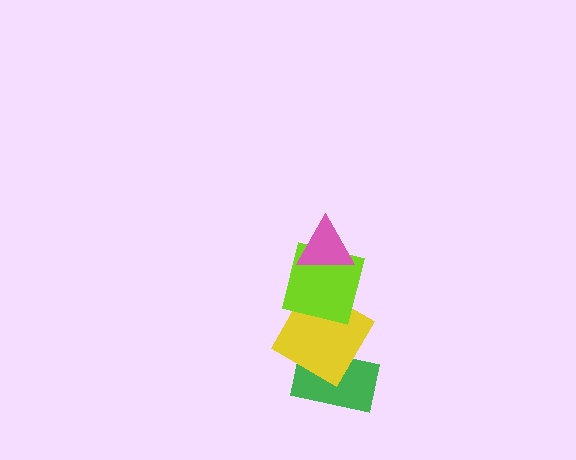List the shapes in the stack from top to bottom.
From top to bottom: the pink triangle, the lime square, the yellow square, the green rectangle.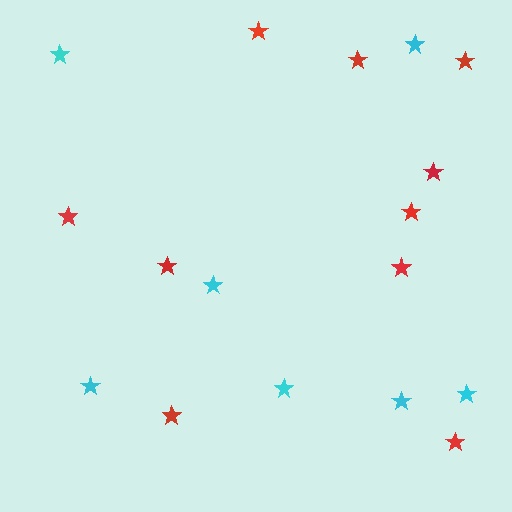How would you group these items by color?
There are 2 groups: one group of red stars (10) and one group of cyan stars (7).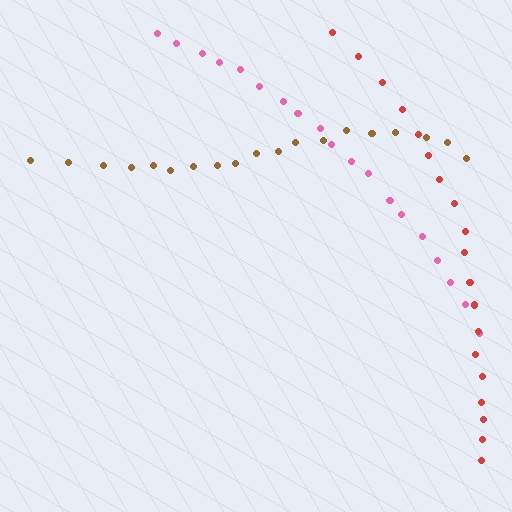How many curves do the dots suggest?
There are 3 distinct paths.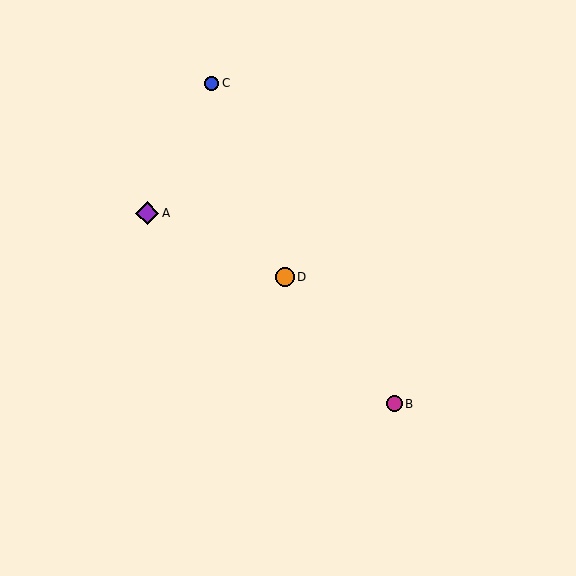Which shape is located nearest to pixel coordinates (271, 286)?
The orange circle (labeled D) at (285, 277) is nearest to that location.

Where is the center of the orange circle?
The center of the orange circle is at (285, 277).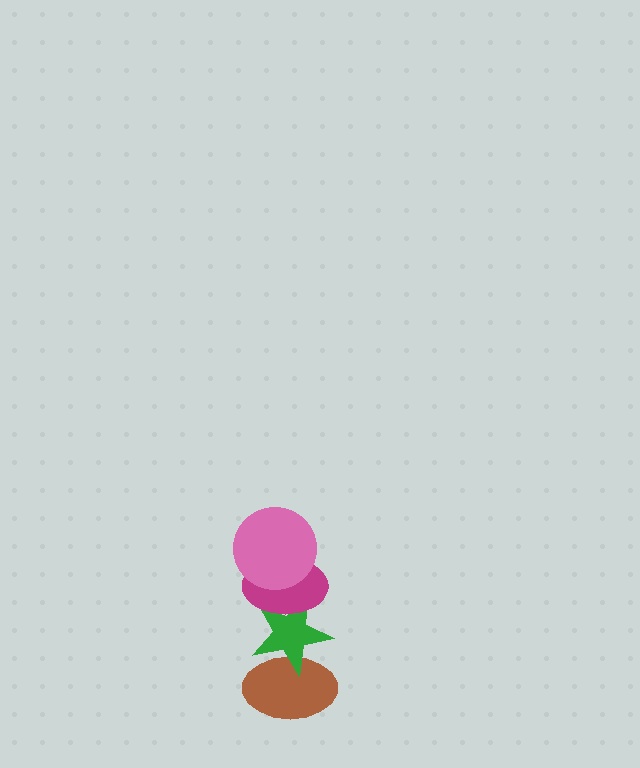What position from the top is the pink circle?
The pink circle is 1st from the top.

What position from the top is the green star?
The green star is 3rd from the top.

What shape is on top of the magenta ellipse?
The pink circle is on top of the magenta ellipse.